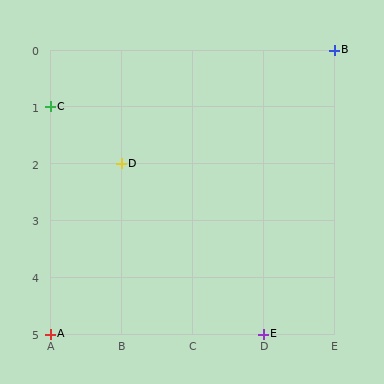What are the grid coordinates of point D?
Point D is at grid coordinates (B, 2).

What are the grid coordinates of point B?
Point B is at grid coordinates (E, 0).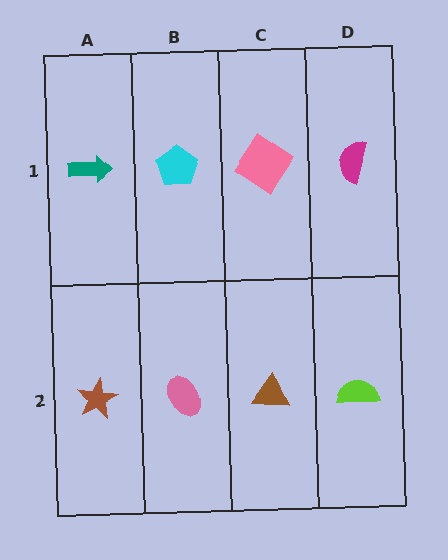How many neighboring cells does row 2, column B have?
3.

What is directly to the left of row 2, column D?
A brown triangle.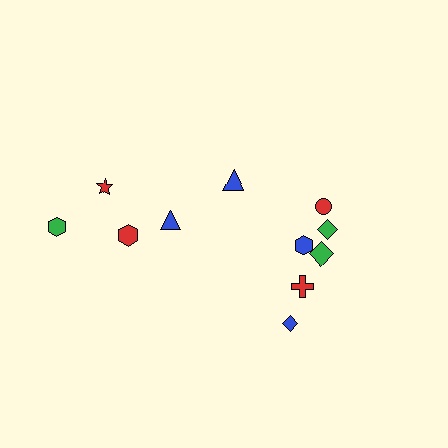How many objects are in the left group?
There are 4 objects.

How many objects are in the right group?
There are 7 objects.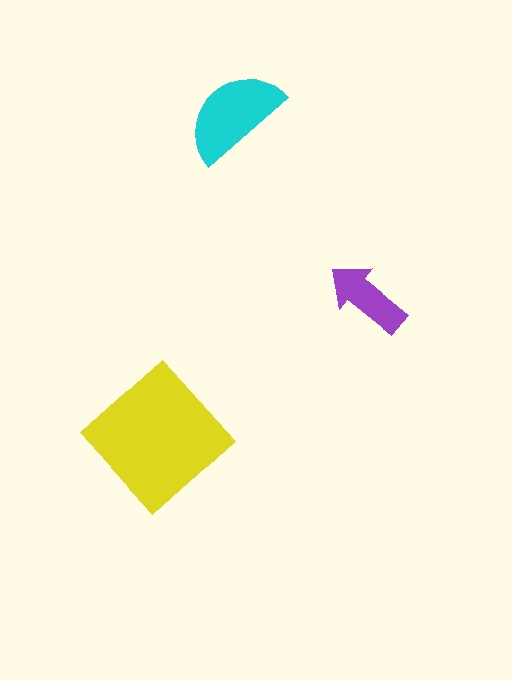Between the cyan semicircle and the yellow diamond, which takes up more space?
The yellow diamond.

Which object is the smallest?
The purple arrow.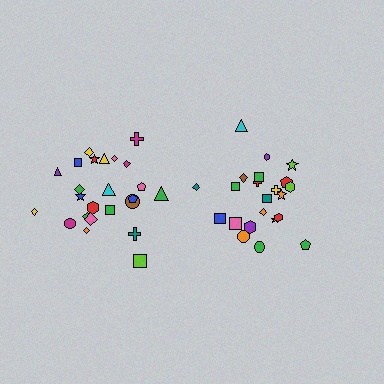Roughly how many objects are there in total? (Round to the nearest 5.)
Roughly 45 objects in total.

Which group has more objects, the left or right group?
The left group.